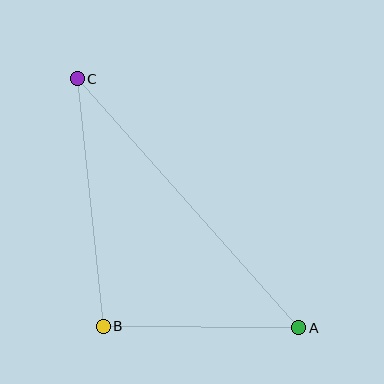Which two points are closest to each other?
Points A and B are closest to each other.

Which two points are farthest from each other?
Points A and C are farthest from each other.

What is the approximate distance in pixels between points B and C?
The distance between B and C is approximately 248 pixels.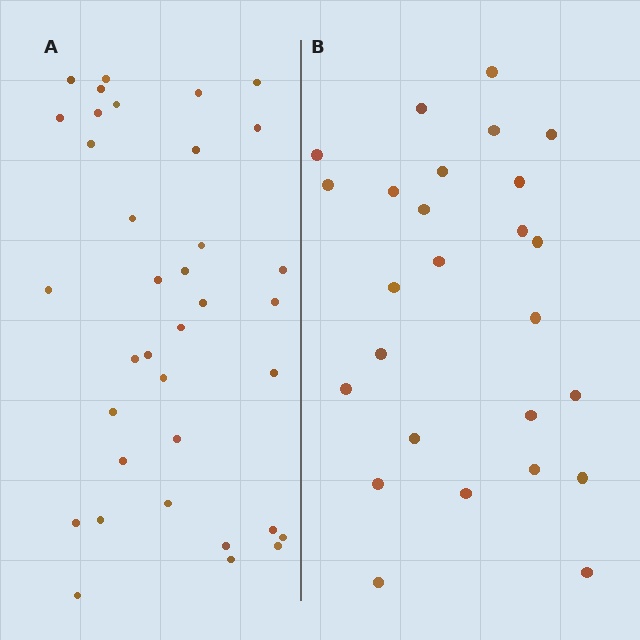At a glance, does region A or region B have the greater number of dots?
Region A (the left region) has more dots.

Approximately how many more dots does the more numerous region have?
Region A has roughly 10 or so more dots than region B.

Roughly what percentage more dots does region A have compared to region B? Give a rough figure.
About 40% more.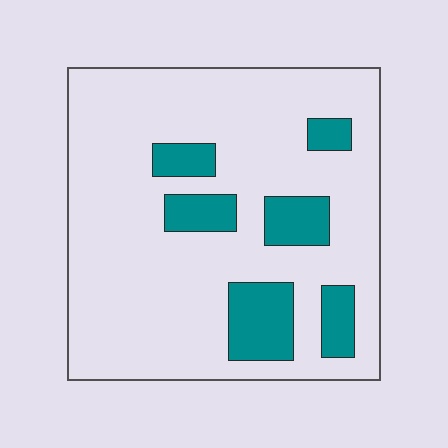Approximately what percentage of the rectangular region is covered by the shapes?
Approximately 20%.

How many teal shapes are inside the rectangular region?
6.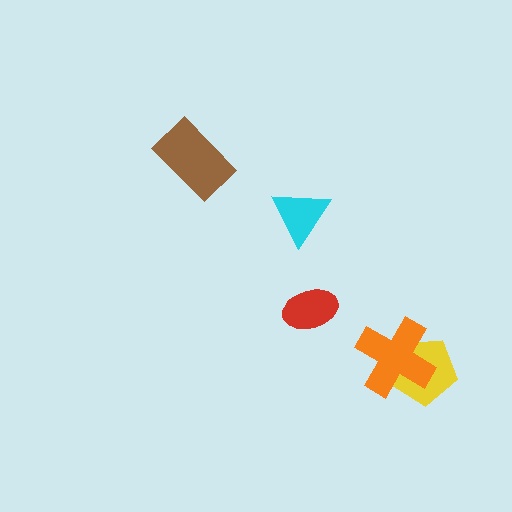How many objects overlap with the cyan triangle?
0 objects overlap with the cyan triangle.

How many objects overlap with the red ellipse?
0 objects overlap with the red ellipse.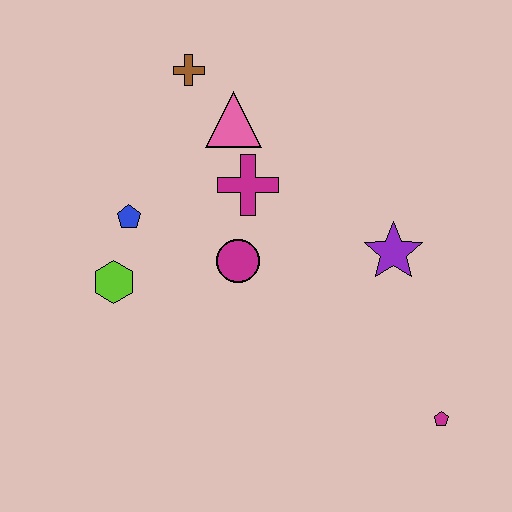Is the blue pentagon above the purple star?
Yes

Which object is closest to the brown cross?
The pink triangle is closest to the brown cross.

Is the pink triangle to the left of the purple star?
Yes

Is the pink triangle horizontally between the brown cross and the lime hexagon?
No